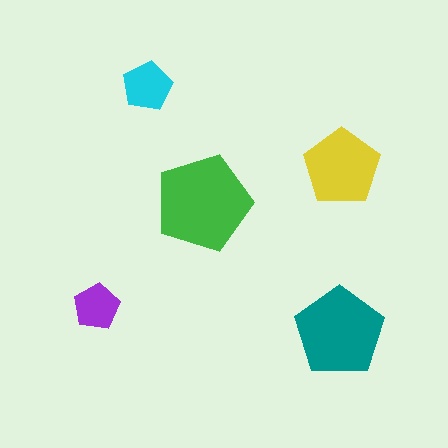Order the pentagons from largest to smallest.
the green one, the teal one, the yellow one, the cyan one, the purple one.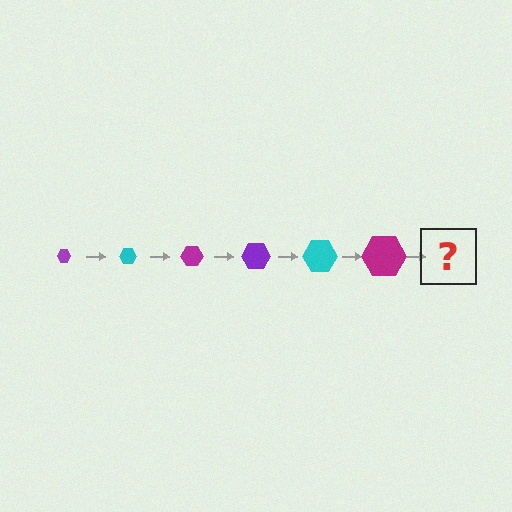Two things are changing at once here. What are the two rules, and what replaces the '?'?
The two rules are that the hexagon grows larger each step and the color cycles through purple, cyan, and magenta. The '?' should be a purple hexagon, larger than the previous one.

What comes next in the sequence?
The next element should be a purple hexagon, larger than the previous one.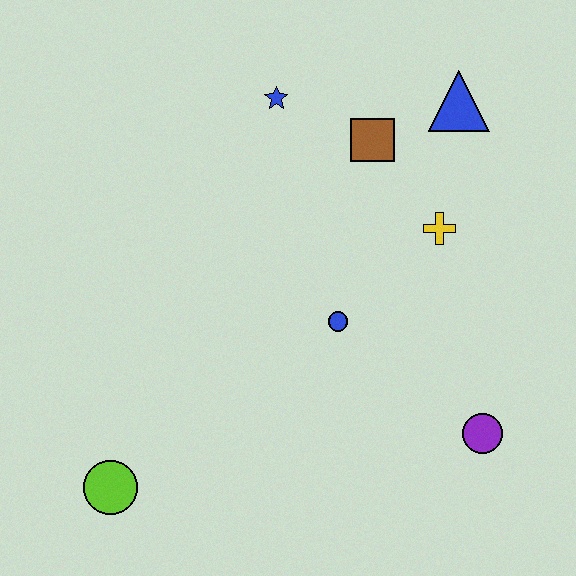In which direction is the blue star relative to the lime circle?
The blue star is above the lime circle.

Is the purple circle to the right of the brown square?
Yes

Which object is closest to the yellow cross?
The brown square is closest to the yellow cross.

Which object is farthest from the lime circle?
The blue triangle is farthest from the lime circle.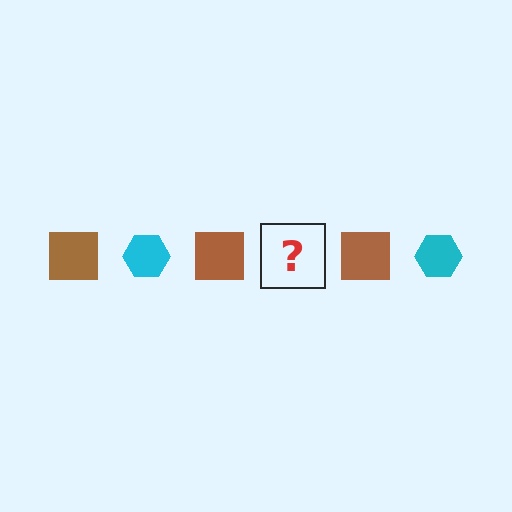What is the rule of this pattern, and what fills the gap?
The rule is that the pattern alternates between brown square and cyan hexagon. The gap should be filled with a cyan hexagon.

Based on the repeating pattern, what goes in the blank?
The blank should be a cyan hexagon.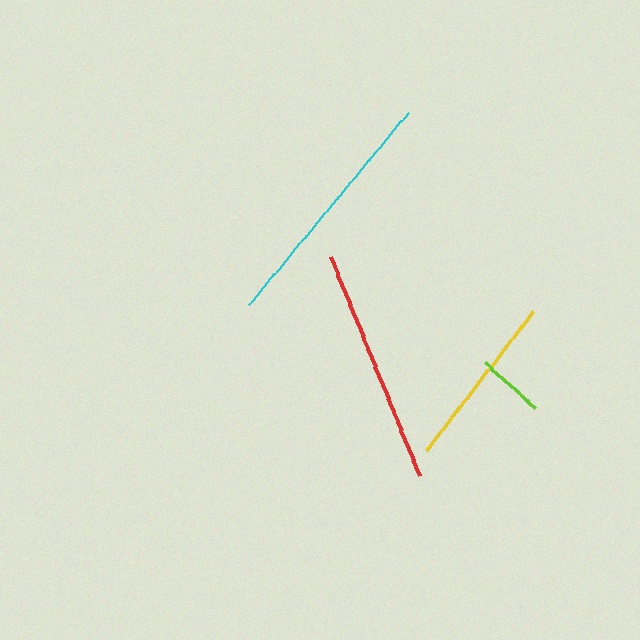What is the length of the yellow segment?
The yellow segment is approximately 176 pixels long.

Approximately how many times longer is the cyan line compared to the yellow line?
The cyan line is approximately 1.4 times the length of the yellow line.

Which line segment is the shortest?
The lime line is the shortest at approximately 69 pixels.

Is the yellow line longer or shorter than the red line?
The red line is longer than the yellow line.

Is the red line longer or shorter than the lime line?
The red line is longer than the lime line.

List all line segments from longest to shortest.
From longest to shortest: cyan, red, yellow, lime.